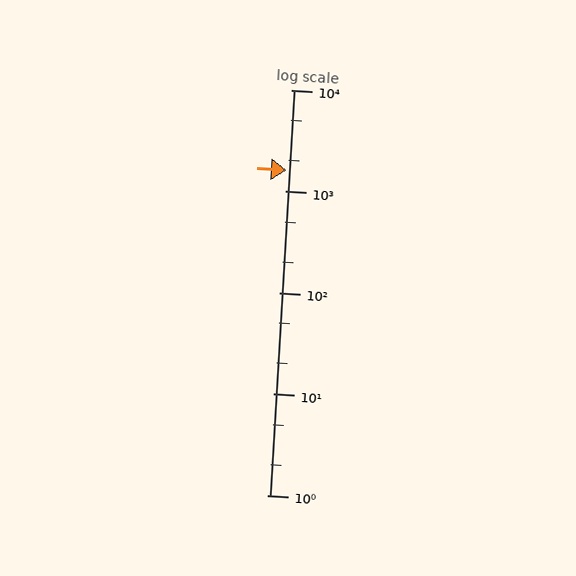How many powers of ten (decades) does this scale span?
The scale spans 4 decades, from 1 to 10000.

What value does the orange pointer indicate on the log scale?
The pointer indicates approximately 1600.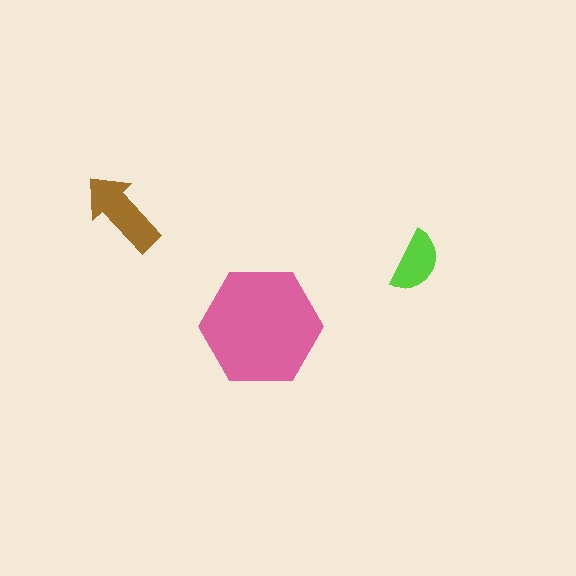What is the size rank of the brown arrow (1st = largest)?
2nd.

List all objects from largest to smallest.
The pink hexagon, the brown arrow, the lime semicircle.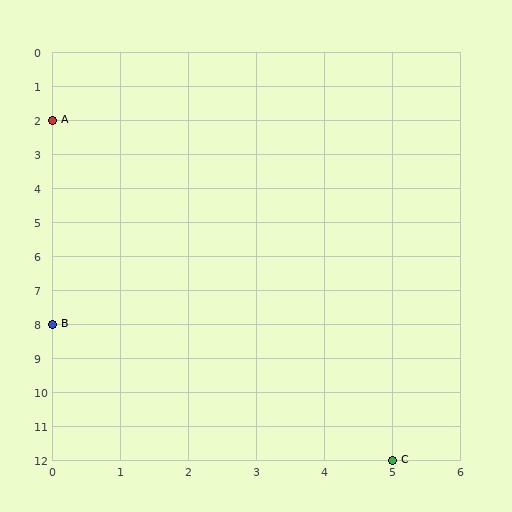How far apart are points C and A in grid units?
Points C and A are 5 columns and 10 rows apart (about 11.2 grid units diagonally).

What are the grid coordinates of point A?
Point A is at grid coordinates (0, 2).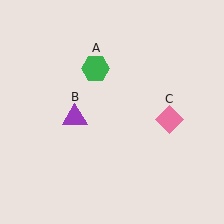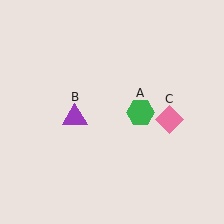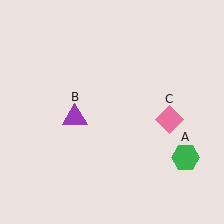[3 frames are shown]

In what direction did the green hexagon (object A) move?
The green hexagon (object A) moved down and to the right.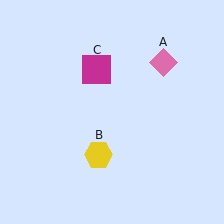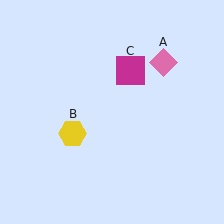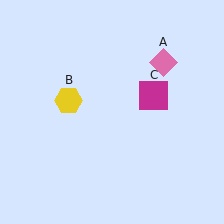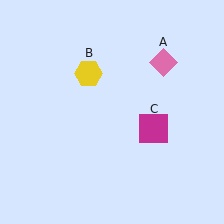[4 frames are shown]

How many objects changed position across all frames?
2 objects changed position: yellow hexagon (object B), magenta square (object C).